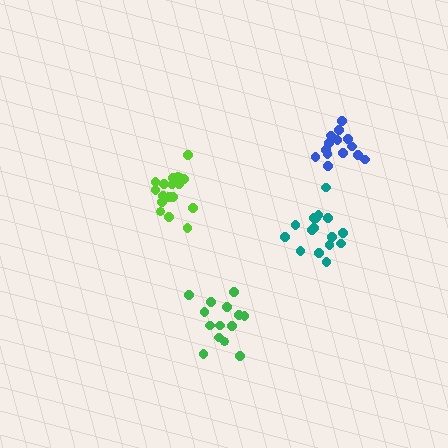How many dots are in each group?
Group 1: 16 dots, Group 2: 18 dots, Group 3: 14 dots, Group 4: 14 dots (62 total).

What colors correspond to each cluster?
The clusters are colored: teal, lime, blue, green.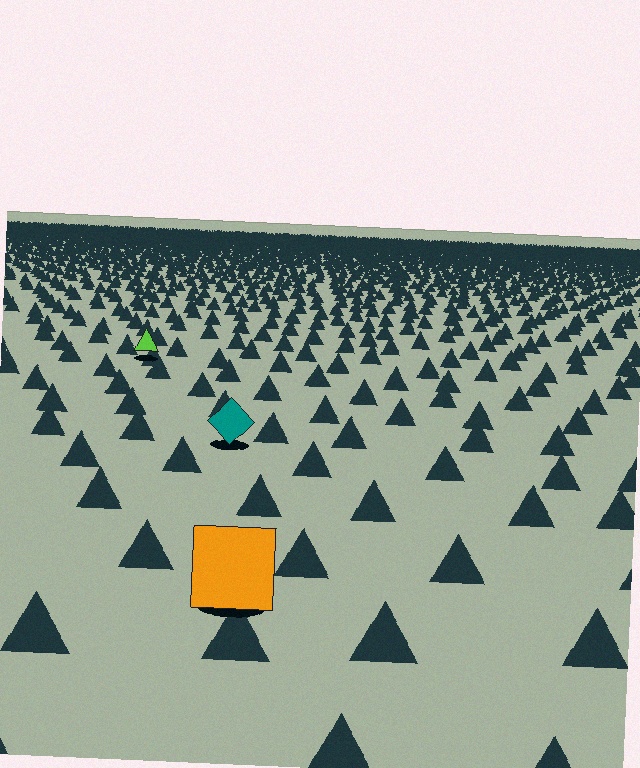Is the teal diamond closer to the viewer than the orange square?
No. The orange square is closer — you can tell from the texture gradient: the ground texture is coarser near it.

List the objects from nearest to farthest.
From nearest to farthest: the orange square, the teal diamond, the lime triangle.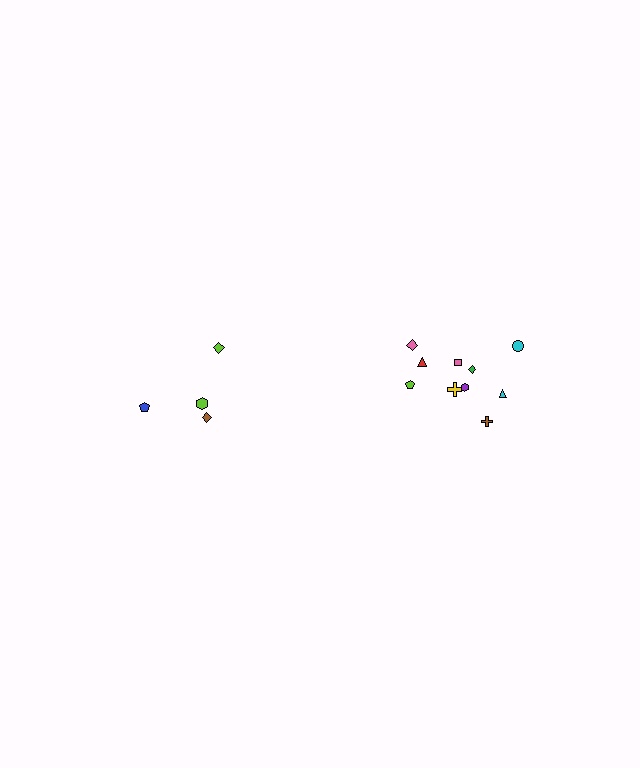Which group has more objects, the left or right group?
The right group.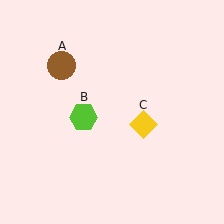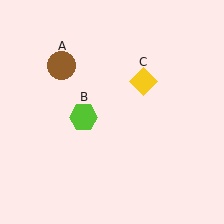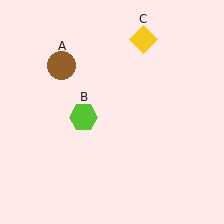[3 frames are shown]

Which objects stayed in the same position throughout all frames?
Brown circle (object A) and lime hexagon (object B) remained stationary.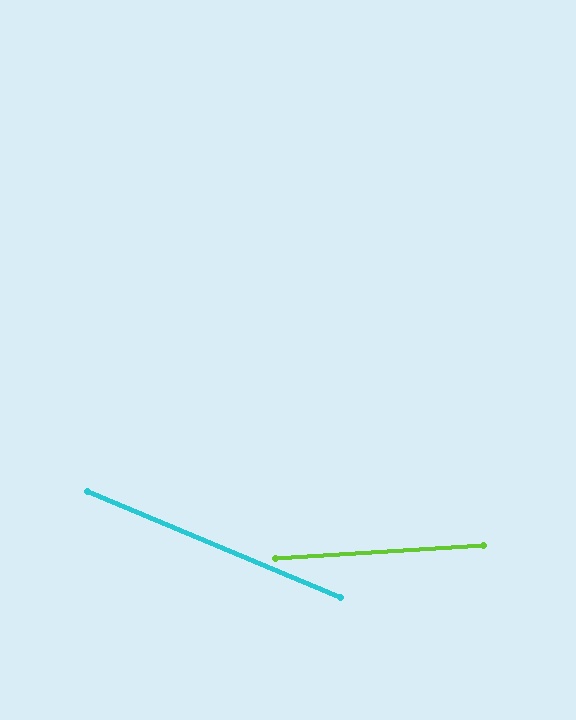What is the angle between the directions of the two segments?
Approximately 26 degrees.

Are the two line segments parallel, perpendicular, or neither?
Neither parallel nor perpendicular — they differ by about 26°.